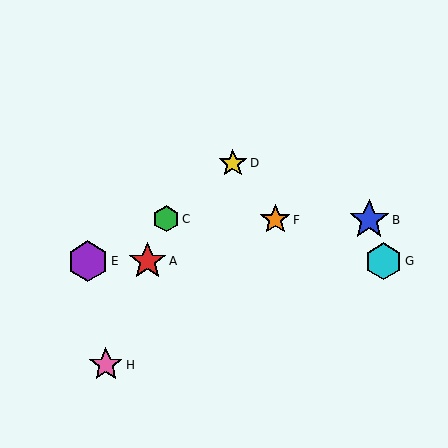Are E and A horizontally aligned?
Yes, both are at y≈261.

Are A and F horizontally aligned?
No, A is at y≈261 and F is at y≈220.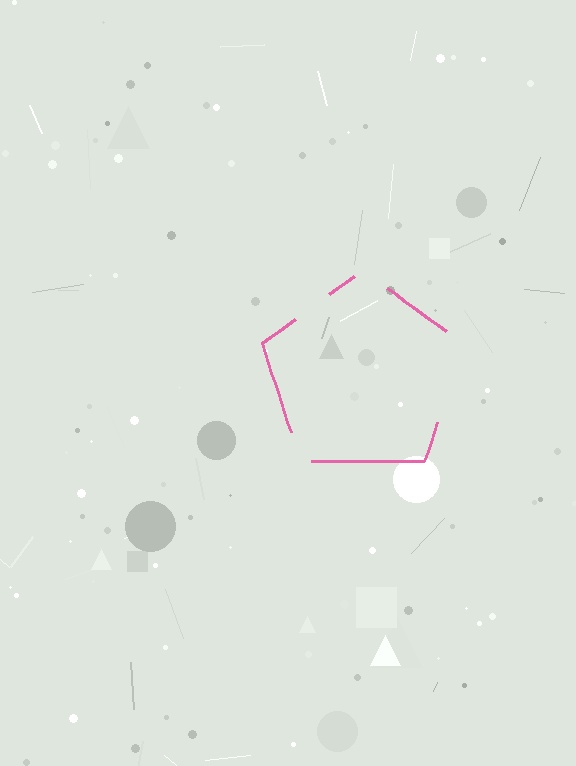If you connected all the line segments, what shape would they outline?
They would outline a pentagon.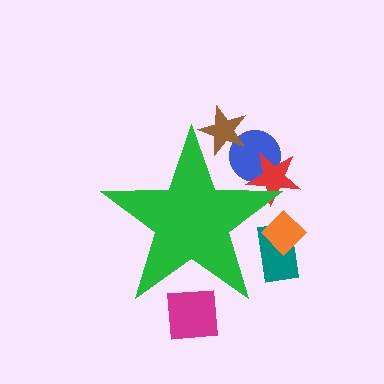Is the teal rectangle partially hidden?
Yes, the teal rectangle is partially hidden behind the green star.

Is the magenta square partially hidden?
Yes, the magenta square is partially hidden behind the green star.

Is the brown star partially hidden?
Yes, the brown star is partially hidden behind the green star.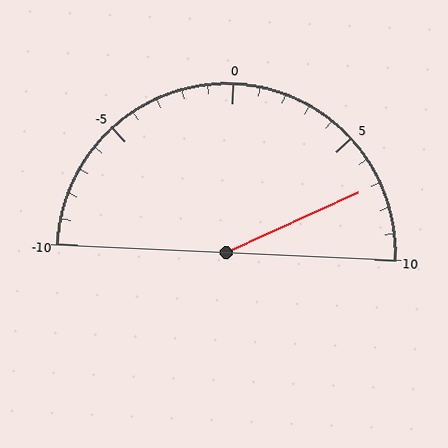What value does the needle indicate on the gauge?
The needle indicates approximately 7.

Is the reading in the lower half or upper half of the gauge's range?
The reading is in the upper half of the range (-10 to 10).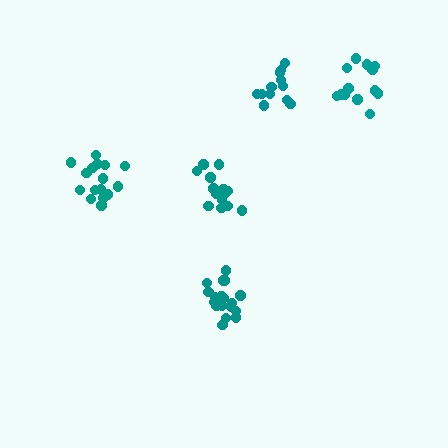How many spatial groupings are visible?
There are 5 spatial groupings.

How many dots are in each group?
Group 1: 12 dots, Group 2: 14 dots, Group 3: 16 dots, Group 4: 13 dots, Group 5: 18 dots (73 total).